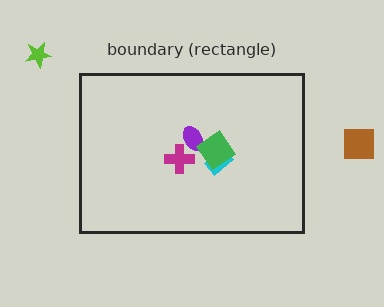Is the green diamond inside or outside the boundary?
Inside.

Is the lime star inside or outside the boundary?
Outside.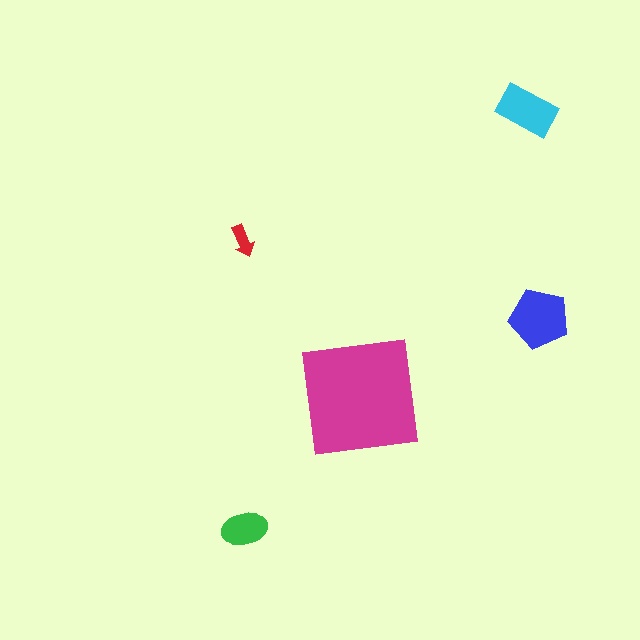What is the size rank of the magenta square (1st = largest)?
1st.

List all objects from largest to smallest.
The magenta square, the blue pentagon, the cyan rectangle, the green ellipse, the red arrow.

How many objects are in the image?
There are 5 objects in the image.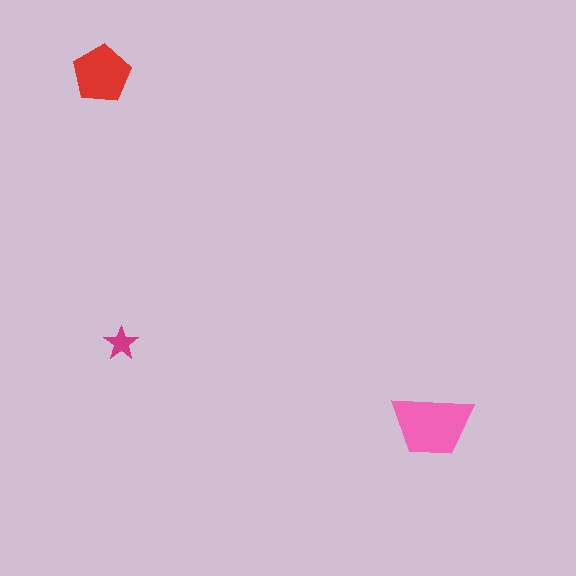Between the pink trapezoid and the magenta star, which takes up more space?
The pink trapezoid.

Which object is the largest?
The pink trapezoid.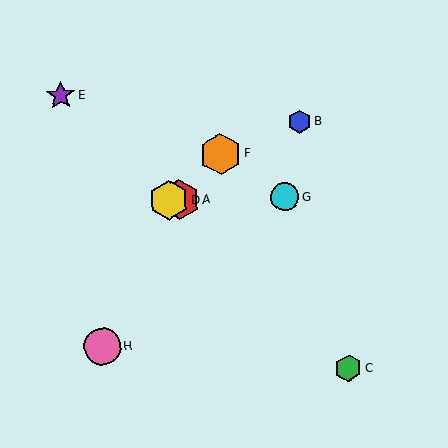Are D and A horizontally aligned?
Yes, both are at y≈200.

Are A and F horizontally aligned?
No, A is at y≈200 and F is at y≈154.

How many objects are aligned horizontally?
3 objects (A, D, G) are aligned horizontally.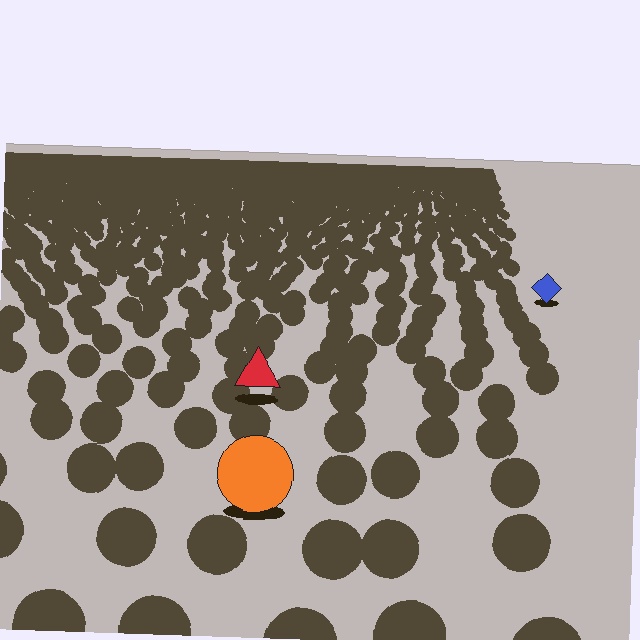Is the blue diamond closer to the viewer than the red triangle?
No. The red triangle is closer — you can tell from the texture gradient: the ground texture is coarser near it.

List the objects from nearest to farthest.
From nearest to farthest: the orange circle, the red triangle, the blue diamond.